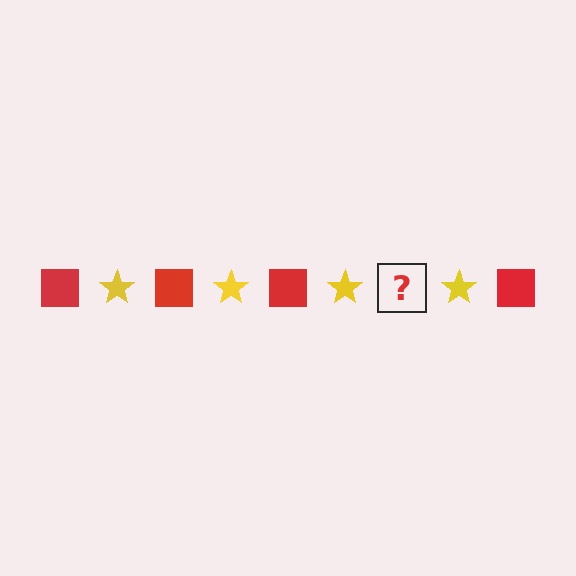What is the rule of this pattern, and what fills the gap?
The rule is that the pattern alternates between red square and yellow star. The gap should be filled with a red square.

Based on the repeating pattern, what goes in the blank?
The blank should be a red square.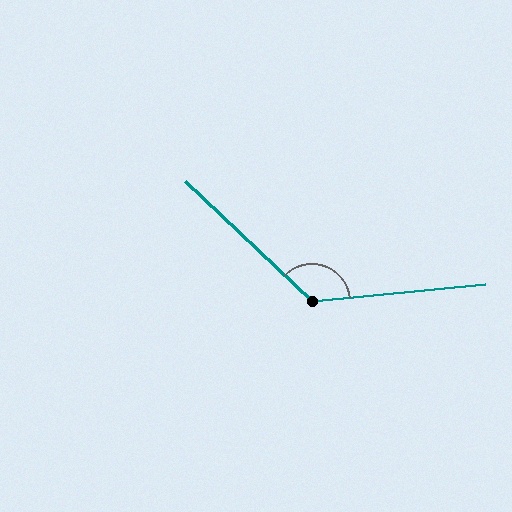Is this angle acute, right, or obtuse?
It is obtuse.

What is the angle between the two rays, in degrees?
Approximately 131 degrees.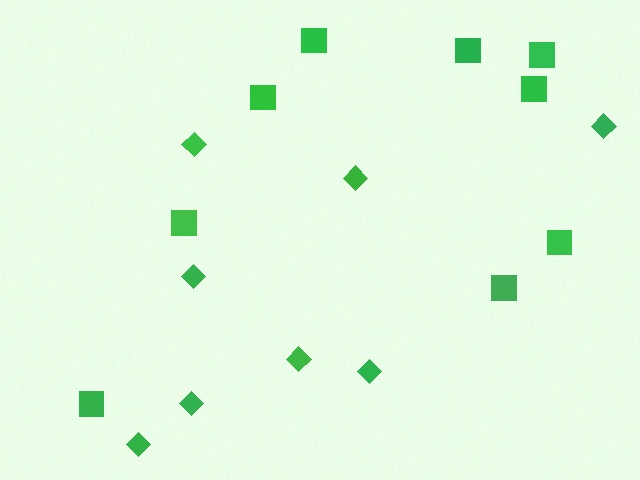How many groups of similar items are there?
There are 2 groups: one group of diamonds (8) and one group of squares (9).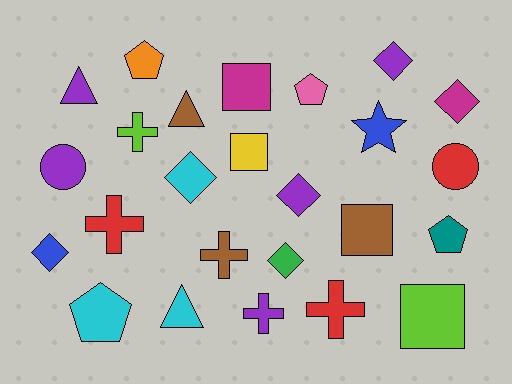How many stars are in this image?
There is 1 star.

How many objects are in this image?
There are 25 objects.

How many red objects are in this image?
There are 3 red objects.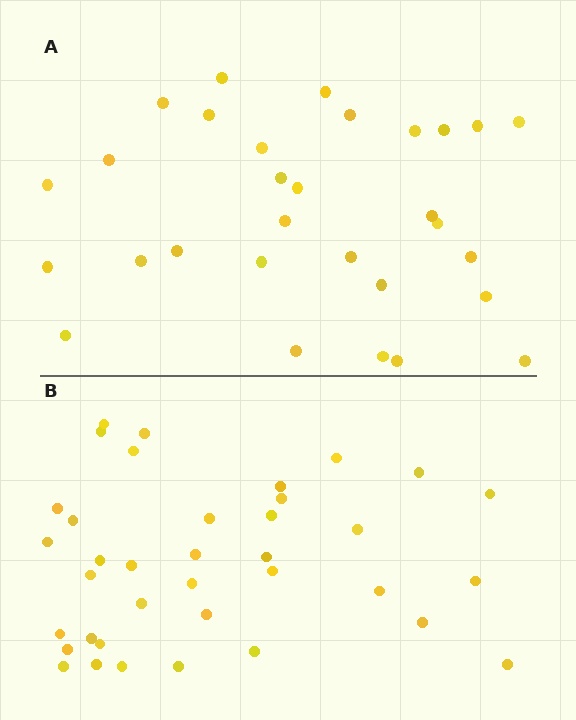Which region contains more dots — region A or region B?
Region B (the bottom region) has more dots.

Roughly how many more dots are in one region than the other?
Region B has roughly 8 or so more dots than region A.